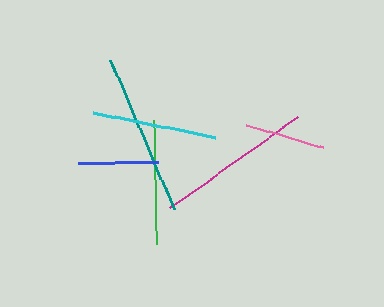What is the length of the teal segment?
The teal segment is approximately 163 pixels long.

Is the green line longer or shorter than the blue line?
The green line is longer than the blue line.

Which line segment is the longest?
The teal line is the longest at approximately 163 pixels.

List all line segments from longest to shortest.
From longest to shortest: teal, magenta, green, cyan, pink, blue.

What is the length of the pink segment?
The pink segment is approximately 80 pixels long.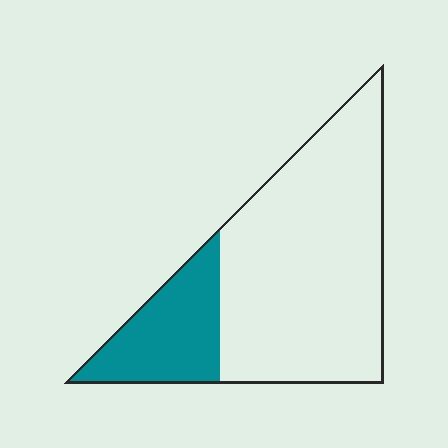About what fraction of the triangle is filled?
About one quarter (1/4).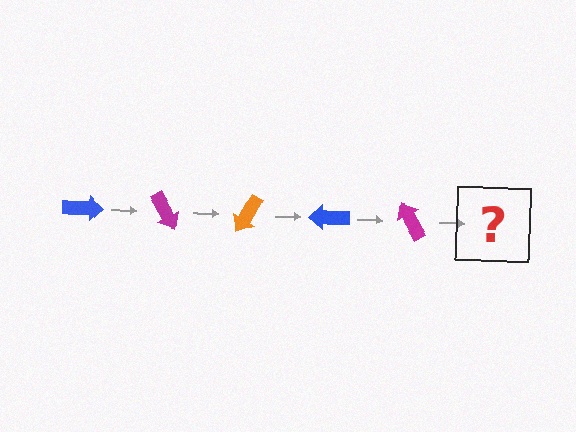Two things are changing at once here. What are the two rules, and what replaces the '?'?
The two rules are that it rotates 60 degrees each step and the color cycles through blue, magenta, and orange. The '?' should be an orange arrow, rotated 300 degrees from the start.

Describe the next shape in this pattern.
It should be an orange arrow, rotated 300 degrees from the start.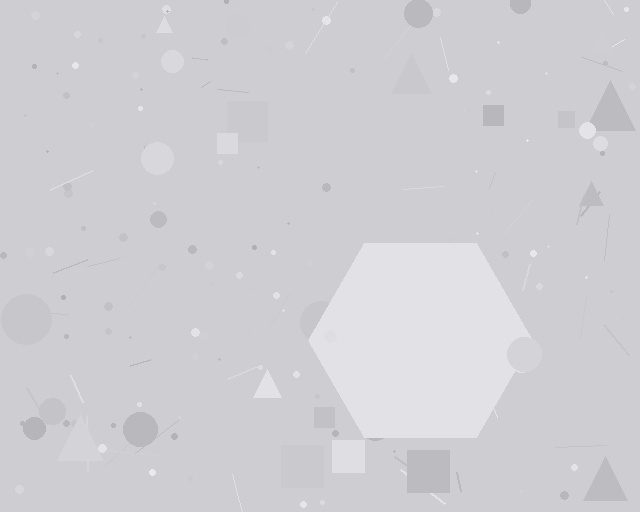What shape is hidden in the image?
A hexagon is hidden in the image.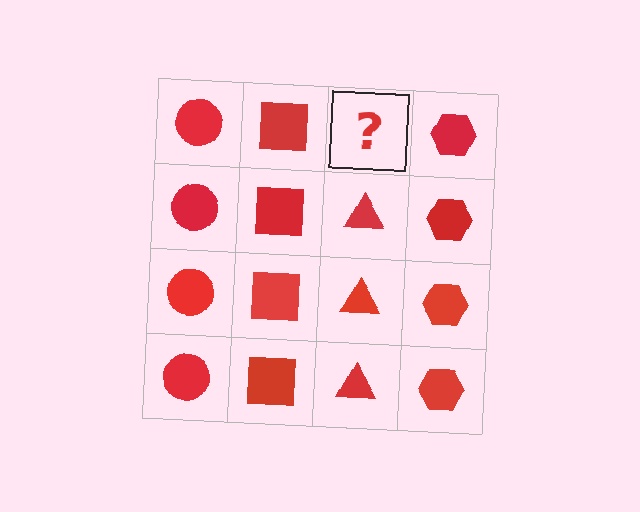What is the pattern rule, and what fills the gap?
The rule is that each column has a consistent shape. The gap should be filled with a red triangle.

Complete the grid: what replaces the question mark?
The question mark should be replaced with a red triangle.